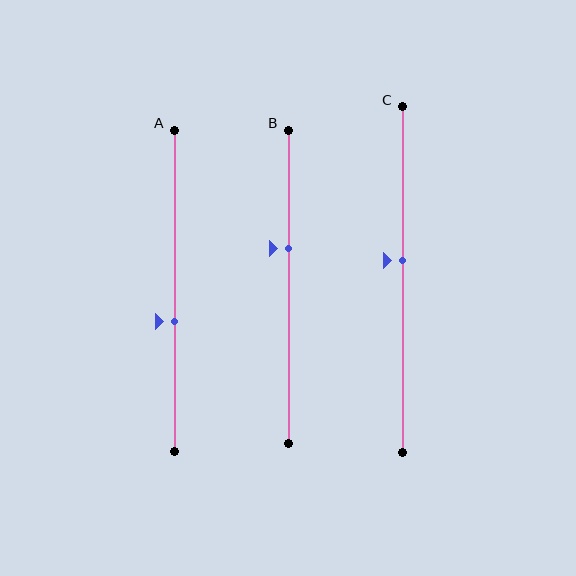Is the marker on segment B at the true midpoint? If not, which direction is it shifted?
No, the marker on segment B is shifted upward by about 12% of the segment length.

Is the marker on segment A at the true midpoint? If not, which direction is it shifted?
No, the marker on segment A is shifted downward by about 9% of the segment length.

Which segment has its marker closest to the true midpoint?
Segment C has its marker closest to the true midpoint.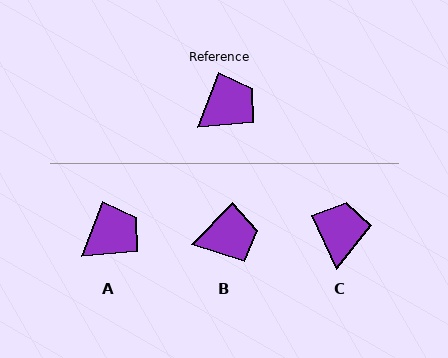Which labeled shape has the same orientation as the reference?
A.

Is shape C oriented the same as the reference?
No, it is off by about 46 degrees.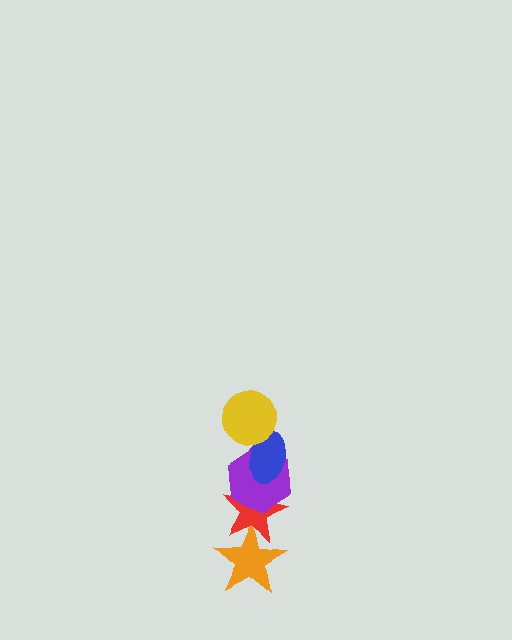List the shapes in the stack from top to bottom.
From top to bottom: the yellow circle, the blue ellipse, the purple hexagon, the red star, the orange star.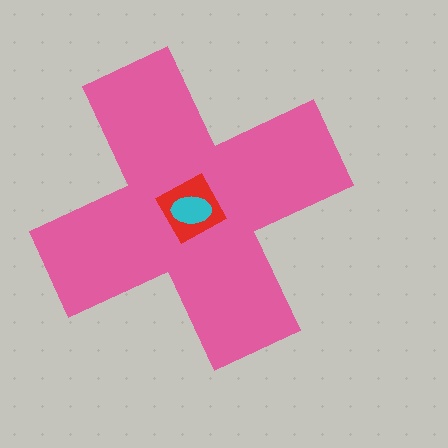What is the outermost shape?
The pink cross.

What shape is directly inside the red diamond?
The cyan ellipse.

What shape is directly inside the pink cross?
The red diamond.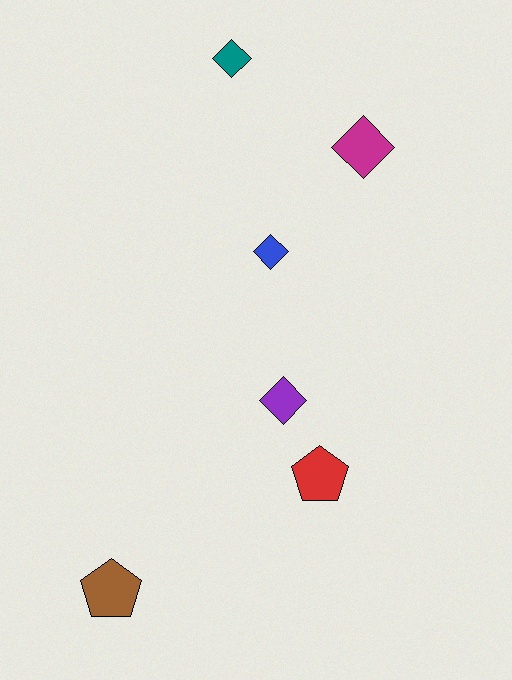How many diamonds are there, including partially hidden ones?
There are 4 diamonds.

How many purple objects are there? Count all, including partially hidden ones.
There is 1 purple object.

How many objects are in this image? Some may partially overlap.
There are 6 objects.